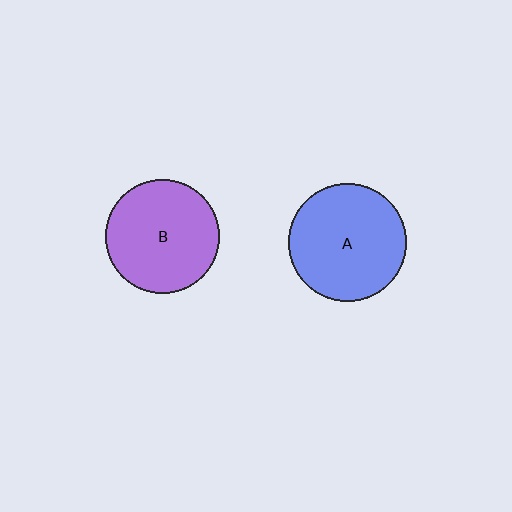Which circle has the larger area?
Circle A (blue).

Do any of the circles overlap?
No, none of the circles overlap.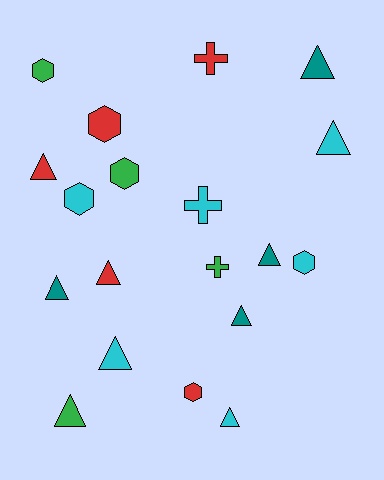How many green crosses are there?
There is 1 green cross.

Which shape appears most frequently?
Triangle, with 10 objects.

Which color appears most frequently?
Cyan, with 6 objects.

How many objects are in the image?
There are 19 objects.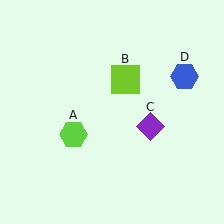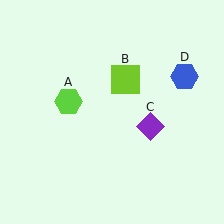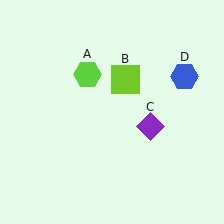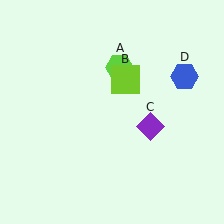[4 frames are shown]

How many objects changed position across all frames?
1 object changed position: lime hexagon (object A).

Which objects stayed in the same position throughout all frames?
Lime square (object B) and purple diamond (object C) and blue hexagon (object D) remained stationary.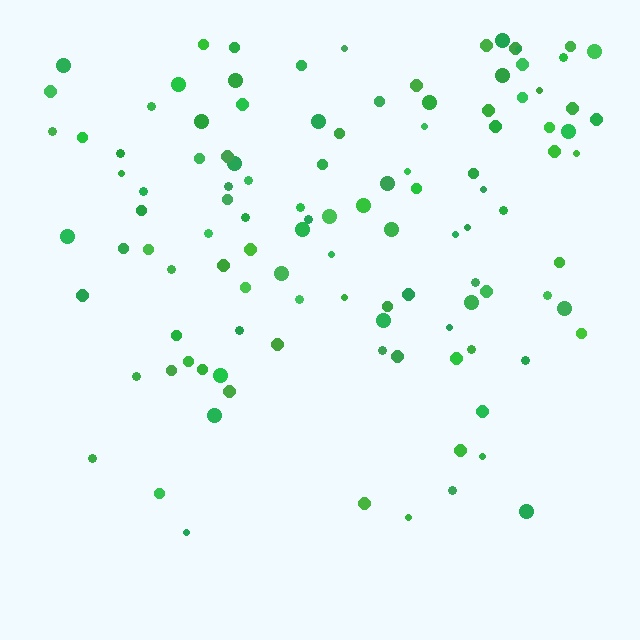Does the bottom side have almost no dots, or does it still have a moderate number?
Still a moderate number, just noticeably fewer than the top.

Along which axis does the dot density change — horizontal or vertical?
Vertical.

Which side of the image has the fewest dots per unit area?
The bottom.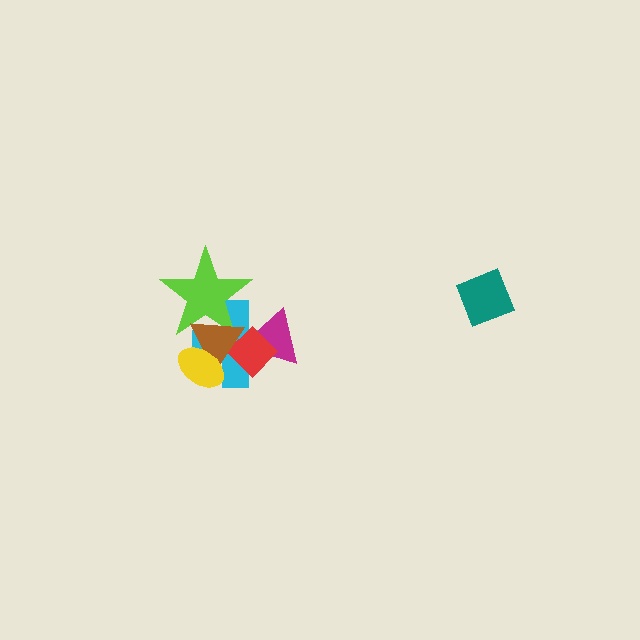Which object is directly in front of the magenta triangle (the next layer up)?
The red diamond is directly in front of the magenta triangle.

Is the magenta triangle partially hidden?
Yes, it is partially covered by another shape.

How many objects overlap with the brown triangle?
5 objects overlap with the brown triangle.